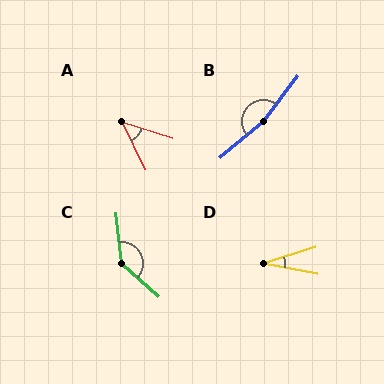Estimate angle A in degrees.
Approximately 46 degrees.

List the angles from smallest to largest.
D (28°), A (46°), C (138°), B (167°).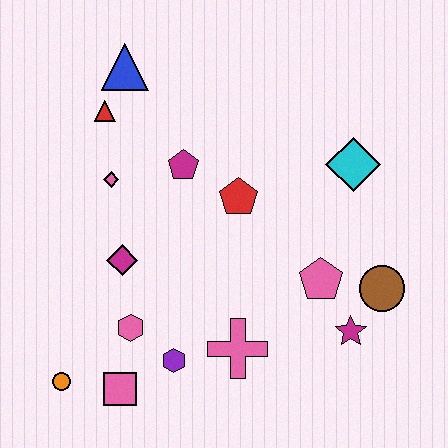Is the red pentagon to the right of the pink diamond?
Yes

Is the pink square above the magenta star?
No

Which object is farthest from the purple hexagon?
The blue triangle is farthest from the purple hexagon.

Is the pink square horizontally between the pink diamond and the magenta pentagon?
Yes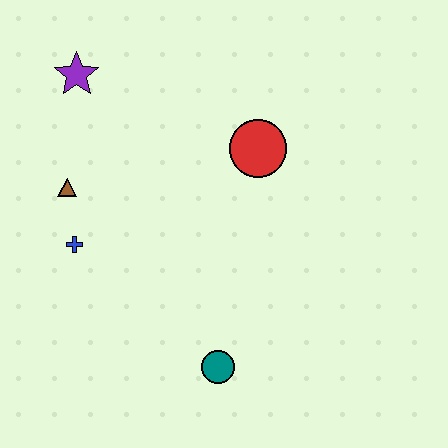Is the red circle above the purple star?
No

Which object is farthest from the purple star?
The teal circle is farthest from the purple star.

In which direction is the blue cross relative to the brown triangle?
The blue cross is below the brown triangle.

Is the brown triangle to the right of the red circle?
No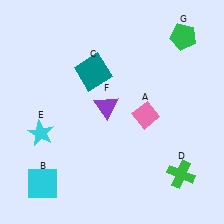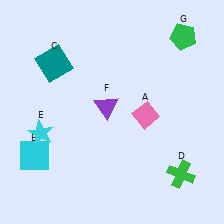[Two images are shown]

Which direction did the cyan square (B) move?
The cyan square (B) moved up.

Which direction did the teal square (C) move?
The teal square (C) moved left.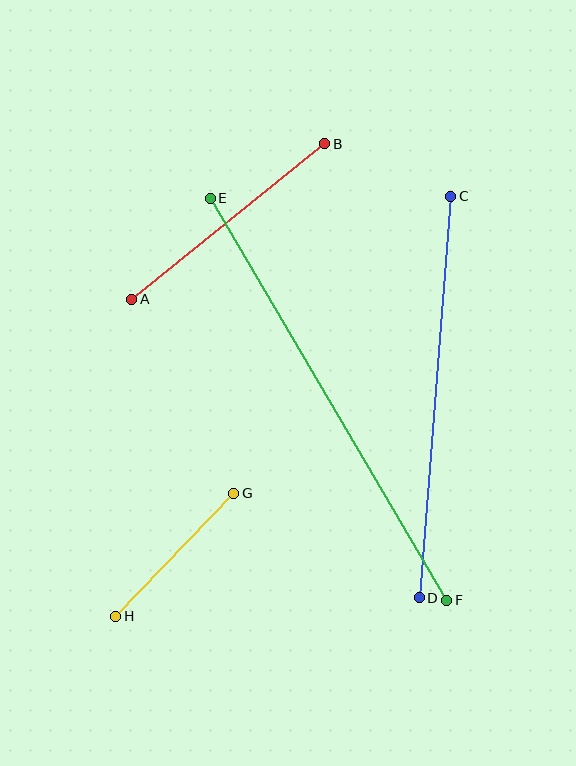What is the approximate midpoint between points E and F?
The midpoint is at approximately (328, 399) pixels.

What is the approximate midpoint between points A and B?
The midpoint is at approximately (228, 222) pixels.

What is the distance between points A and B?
The distance is approximately 248 pixels.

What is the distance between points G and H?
The distance is approximately 170 pixels.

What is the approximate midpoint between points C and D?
The midpoint is at approximately (435, 397) pixels.